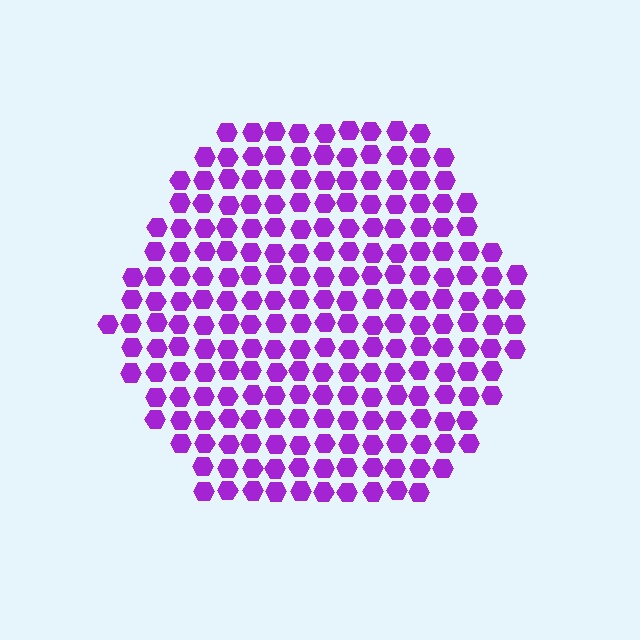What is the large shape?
The large shape is a hexagon.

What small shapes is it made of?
It is made of small hexagons.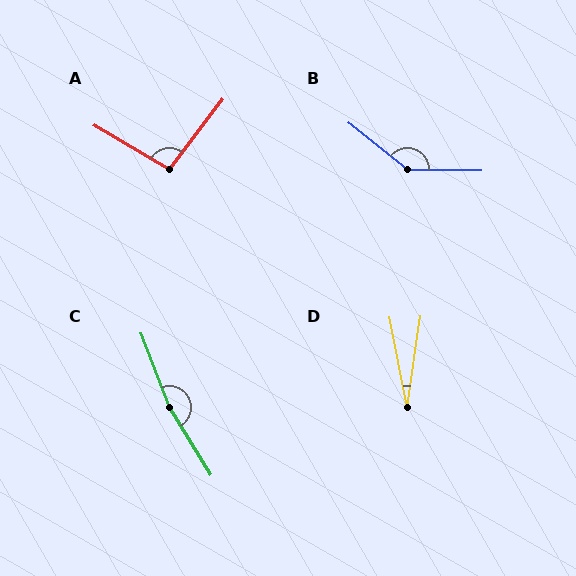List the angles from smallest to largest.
D (20°), A (97°), B (142°), C (170°).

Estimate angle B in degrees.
Approximately 142 degrees.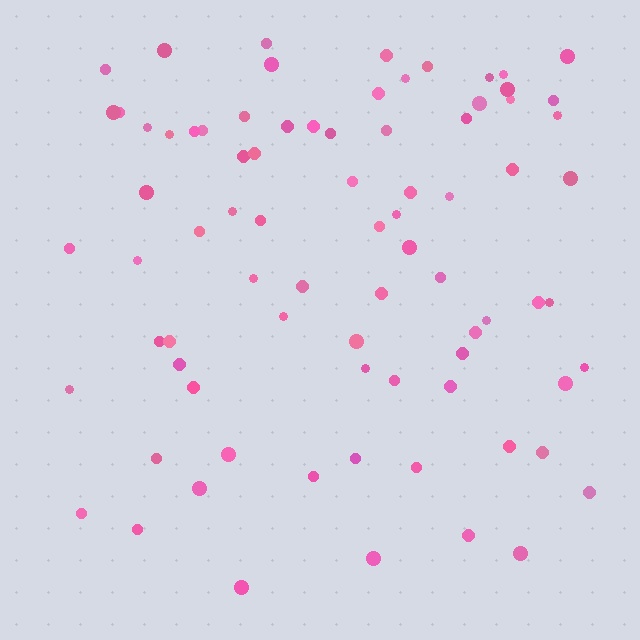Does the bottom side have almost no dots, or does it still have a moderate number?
Still a moderate number, just noticeably fewer than the top.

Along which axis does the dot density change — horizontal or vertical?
Vertical.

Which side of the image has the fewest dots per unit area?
The bottom.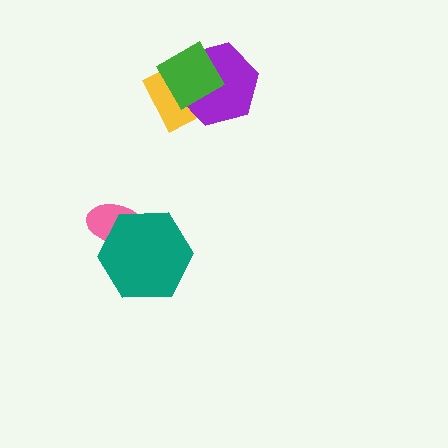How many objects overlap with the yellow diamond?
2 objects overlap with the yellow diamond.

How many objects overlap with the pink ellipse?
1 object overlaps with the pink ellipse.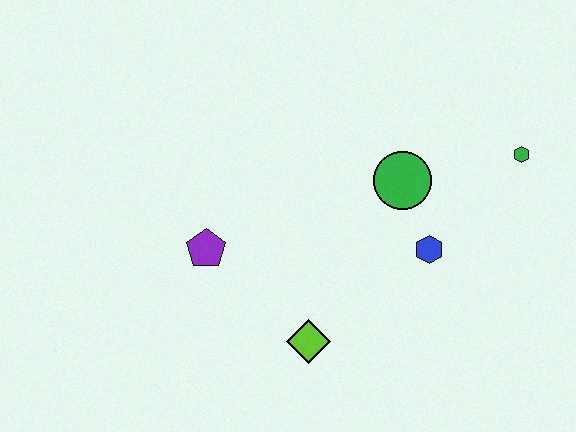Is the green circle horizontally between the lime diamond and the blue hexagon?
Yes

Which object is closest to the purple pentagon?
The lime diamond is closest to the purple pentagon.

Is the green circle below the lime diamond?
No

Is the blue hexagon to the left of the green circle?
No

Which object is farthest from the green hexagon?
The purple pentagon is farthest from the green hexagon.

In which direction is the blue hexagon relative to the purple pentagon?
The blue hexagon is to the right of the purple pentagon.